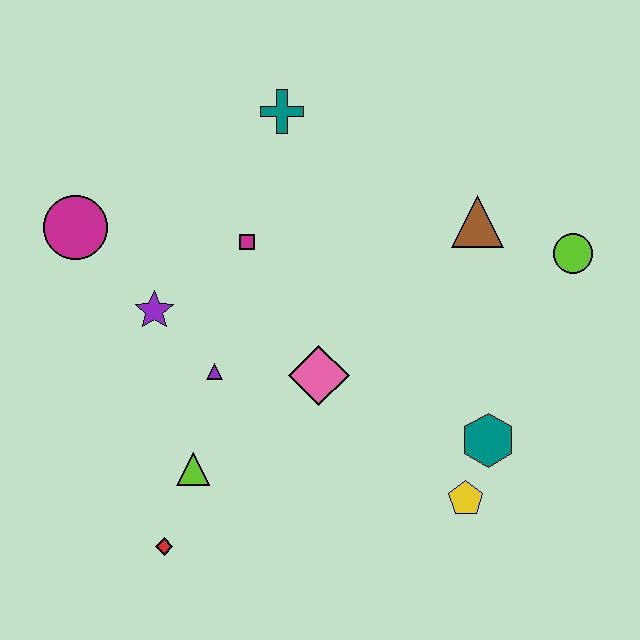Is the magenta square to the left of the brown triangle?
Yes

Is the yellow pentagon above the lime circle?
No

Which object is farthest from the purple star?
The lime circle is farthest from the purple star.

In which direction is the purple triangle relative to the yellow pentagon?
The purple triangle is to the left of the yellow pentagon.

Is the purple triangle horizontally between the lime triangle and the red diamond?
No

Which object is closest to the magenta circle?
The purple star is closest to the magenta circle.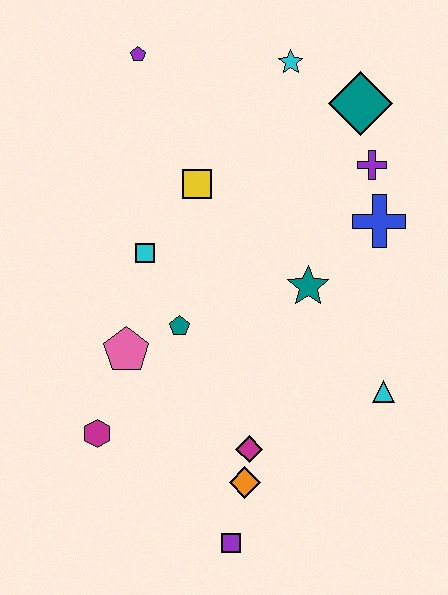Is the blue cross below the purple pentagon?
Yes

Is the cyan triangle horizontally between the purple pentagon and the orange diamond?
No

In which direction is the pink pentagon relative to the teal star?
The pink pentagon is to the left of the teal star.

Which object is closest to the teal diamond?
The purple cross is closest to the teal diamond.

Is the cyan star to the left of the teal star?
Yes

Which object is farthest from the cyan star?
The purple square is farthest from the cyan star.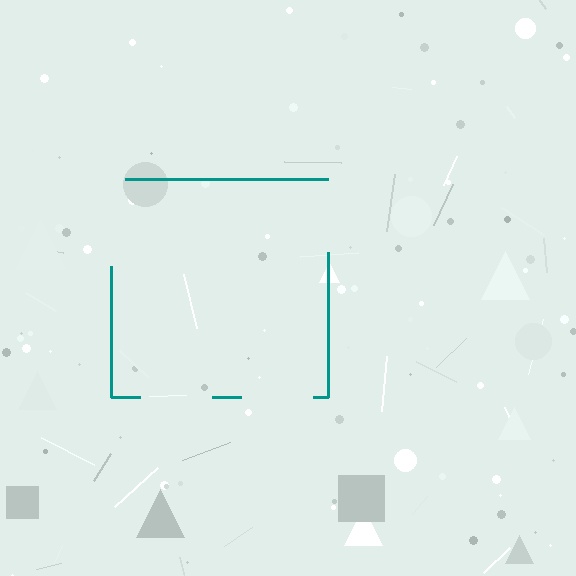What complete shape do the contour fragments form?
The contour fragments form a square.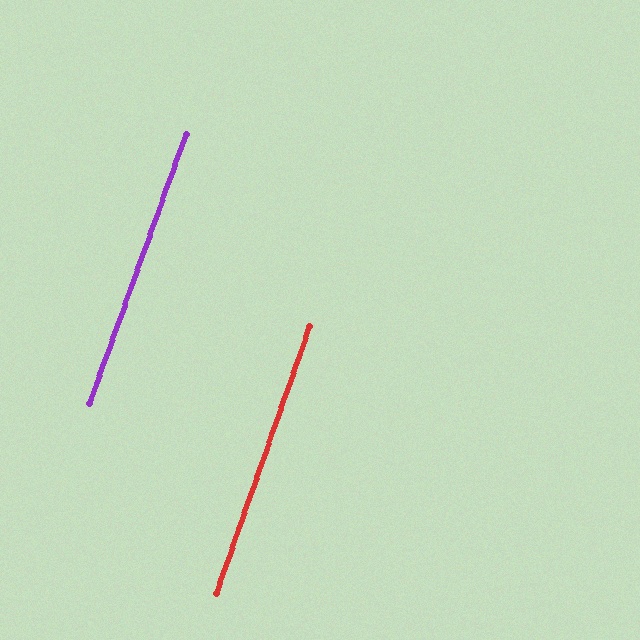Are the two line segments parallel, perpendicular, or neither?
Parallel — their directions differ by only 0.4°.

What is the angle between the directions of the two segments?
Approximately 0 degrees.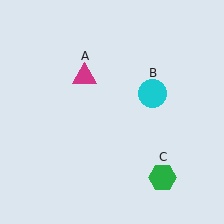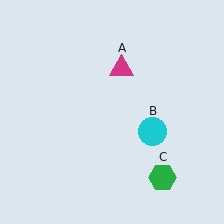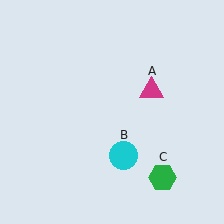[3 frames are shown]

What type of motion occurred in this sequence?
The magenta triangle (object A), cyan circle (object B) rotated clockwise around the center of the scene.